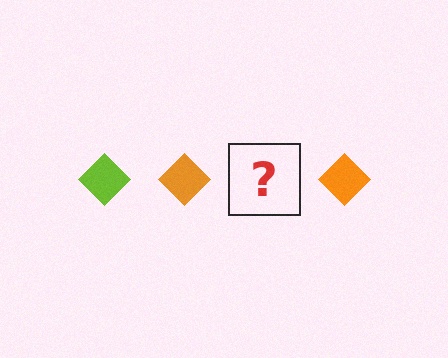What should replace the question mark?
The question mark should be replaced with a lime diamond.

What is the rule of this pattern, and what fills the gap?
The rule is that the pattern cycles through lime, orange diamonds. The gap should be filled with a lime diamond.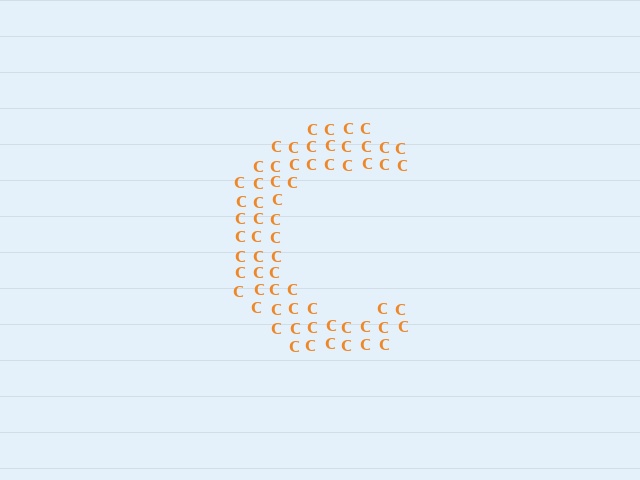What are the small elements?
The small elements are letter C's.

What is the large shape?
The large shape is the letter C.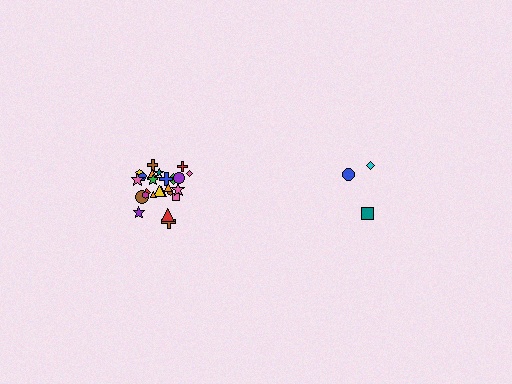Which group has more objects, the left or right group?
The left group.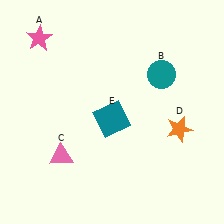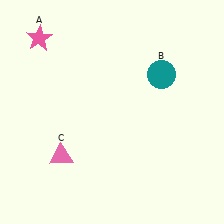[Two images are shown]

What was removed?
The teal square (E), the orange star (D) were removed in Image 2.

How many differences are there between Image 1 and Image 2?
There are 2 differences between the two images.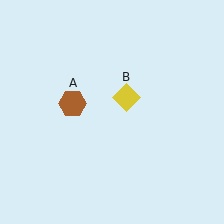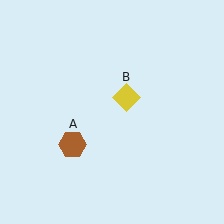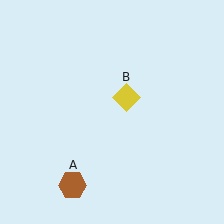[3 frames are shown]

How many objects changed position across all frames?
1 object changed position: brown hexagon (object A).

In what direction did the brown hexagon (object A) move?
The brown hexagon (object A) moved down.